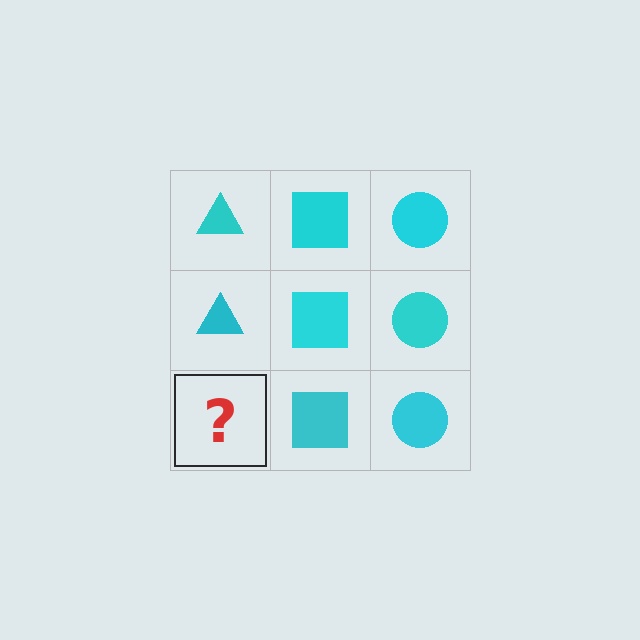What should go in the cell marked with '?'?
The missing cell should contain a cyan triangle.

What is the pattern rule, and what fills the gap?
The rule is that each column has a consistent shape. The gap should be filled with a cyan triangle.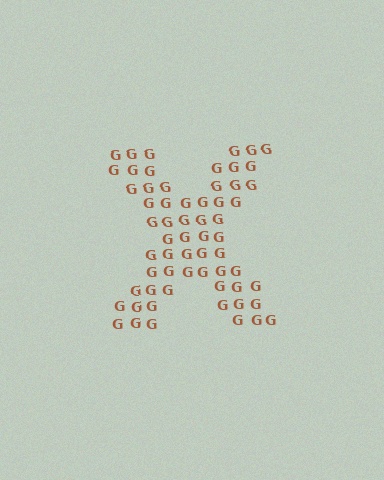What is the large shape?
The large shape is the letter X.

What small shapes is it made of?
It is made of small letter G's.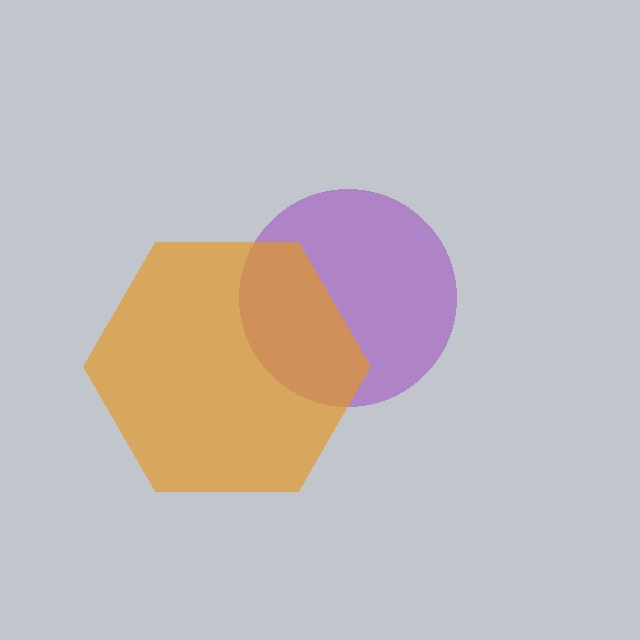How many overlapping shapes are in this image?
There are 2 overlapping shapes in the image.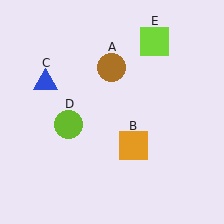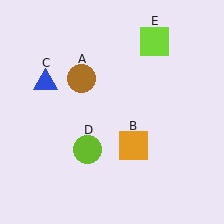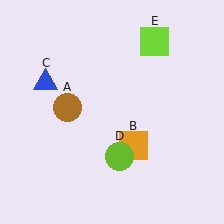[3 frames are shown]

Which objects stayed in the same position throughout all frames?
Orange square (object B) and blue triangle (object C) and lime square (object E) remained stationary.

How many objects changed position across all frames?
2 objects changed position: brown circle (object A), lime circle (object D).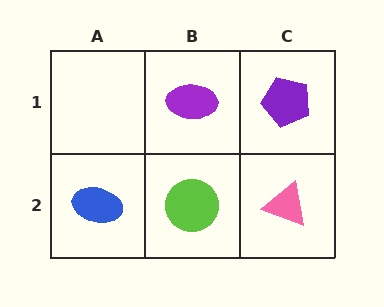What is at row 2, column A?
A blue ellipse.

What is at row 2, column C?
A pink triangle.